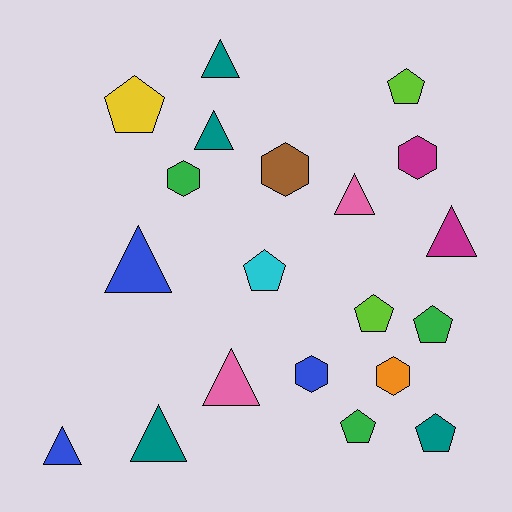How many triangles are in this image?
There are 8 triangles.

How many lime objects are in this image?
There are 2 lime objects.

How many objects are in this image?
There are 20 objects.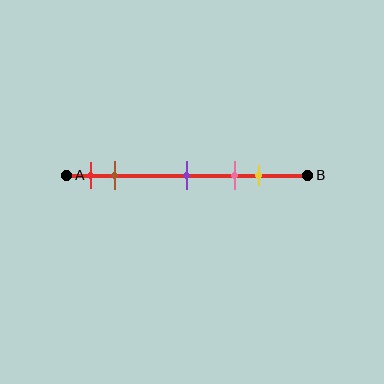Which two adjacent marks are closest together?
The red and brown marks are the closest adjacent pair.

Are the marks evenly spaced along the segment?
No, the marks are not evenly spaced.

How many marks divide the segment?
There are 5 marks dividing the segment.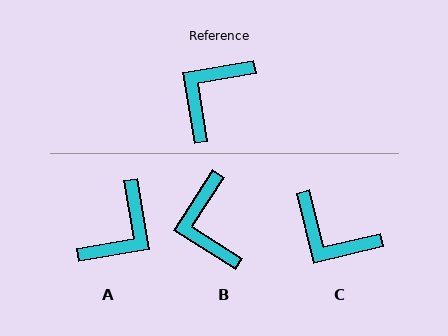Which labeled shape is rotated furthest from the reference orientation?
A, about 179 degrees away.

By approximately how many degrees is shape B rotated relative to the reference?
Approximately 48 degrees counter-clockwise.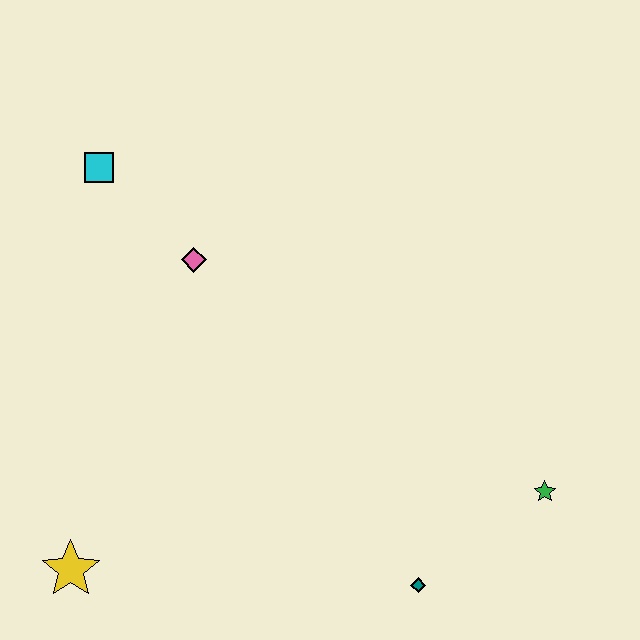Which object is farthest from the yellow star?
The green star is farthest from the yellow star.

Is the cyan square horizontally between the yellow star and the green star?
Yes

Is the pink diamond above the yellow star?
Yes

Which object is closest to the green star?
The teal diamond is closest to the green star.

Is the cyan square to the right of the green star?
No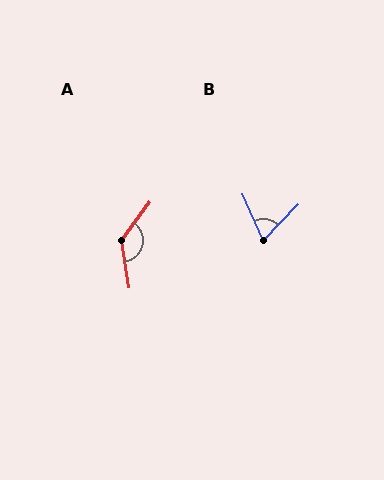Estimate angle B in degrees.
Approximately 68 degrees.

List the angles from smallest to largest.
B (68°), A (135°).